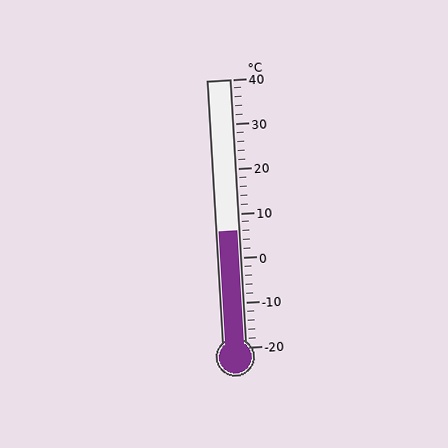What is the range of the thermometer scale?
The thermometer scale ranges from -20°C to 40°C.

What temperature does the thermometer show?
The thermometer shows approximately 6°C.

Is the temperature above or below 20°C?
The temperature is below 20°C.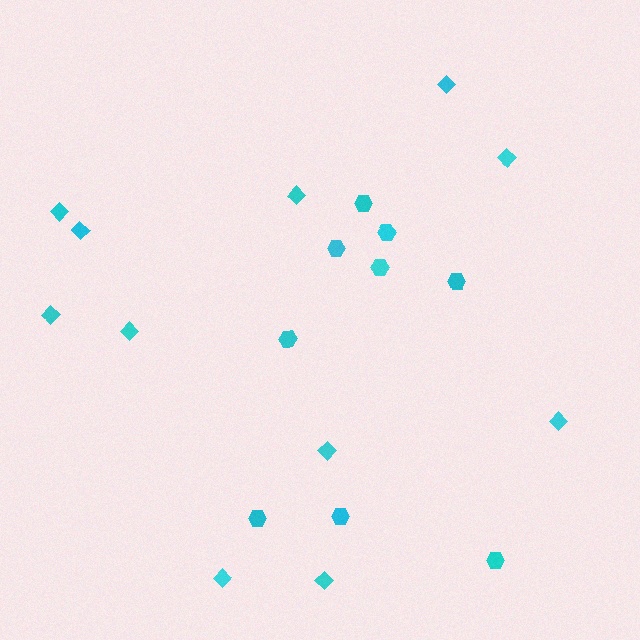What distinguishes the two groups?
There are 2 groups: one group of hexagons (9) and one group of diamonds (11).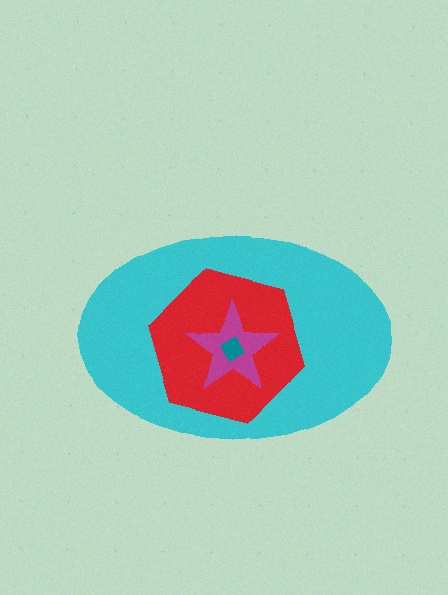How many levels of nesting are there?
4.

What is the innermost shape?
The teal diamond.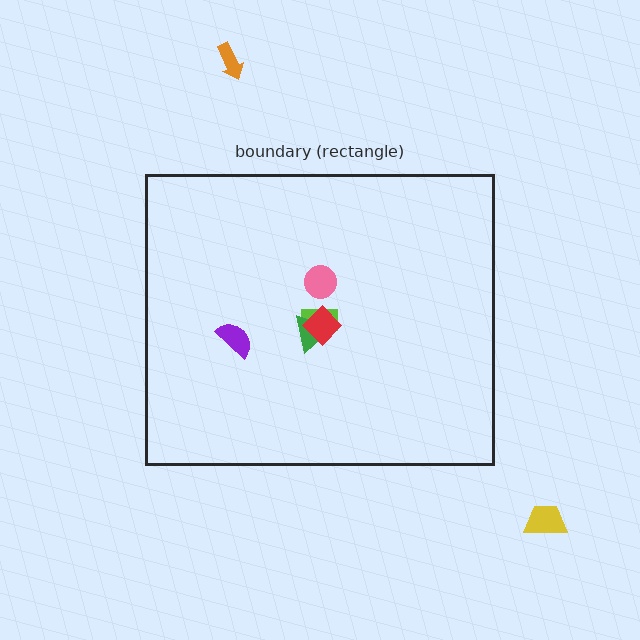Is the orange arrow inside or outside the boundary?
Outside.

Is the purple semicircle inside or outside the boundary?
Inside.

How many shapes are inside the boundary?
5 inside, 2 outside.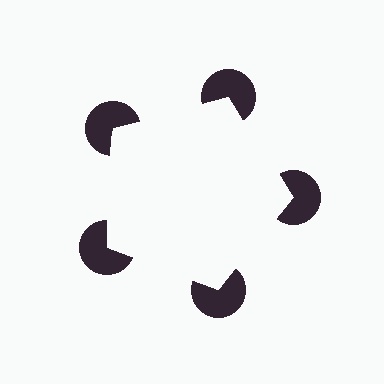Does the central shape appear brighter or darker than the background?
It typically appears slightly brighter than the background, even though no actual brightness change is drawn.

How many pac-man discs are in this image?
There are 5 — one at each vertex of the illusory pentagon.